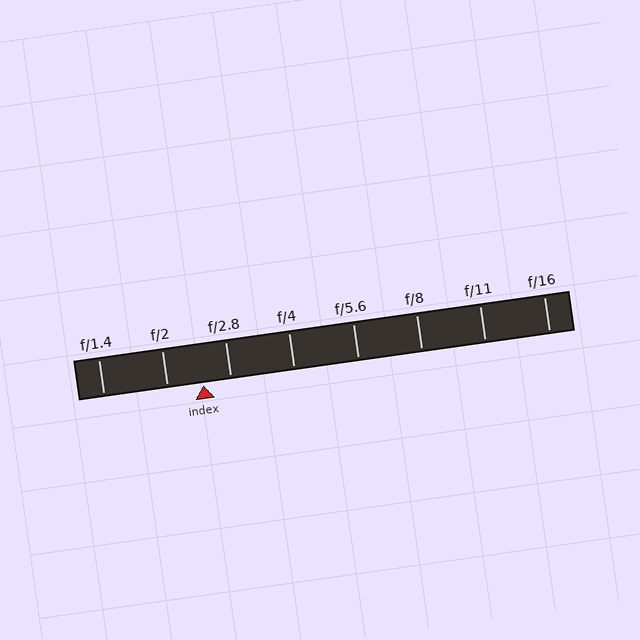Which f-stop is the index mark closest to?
The index mark is closest to f/2.8.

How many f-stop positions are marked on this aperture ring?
There are 8 f-stop positions marked.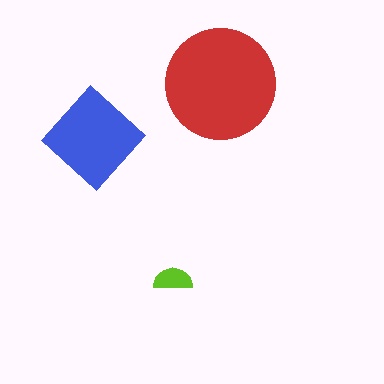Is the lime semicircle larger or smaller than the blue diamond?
Smaller.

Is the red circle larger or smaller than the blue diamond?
Larger.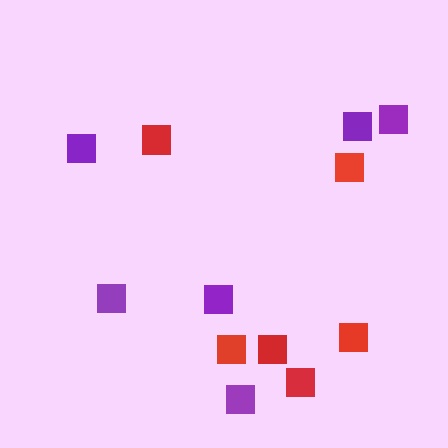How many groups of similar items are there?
There are 2 groups: one group of red squares (6) and one group of purple squares (6).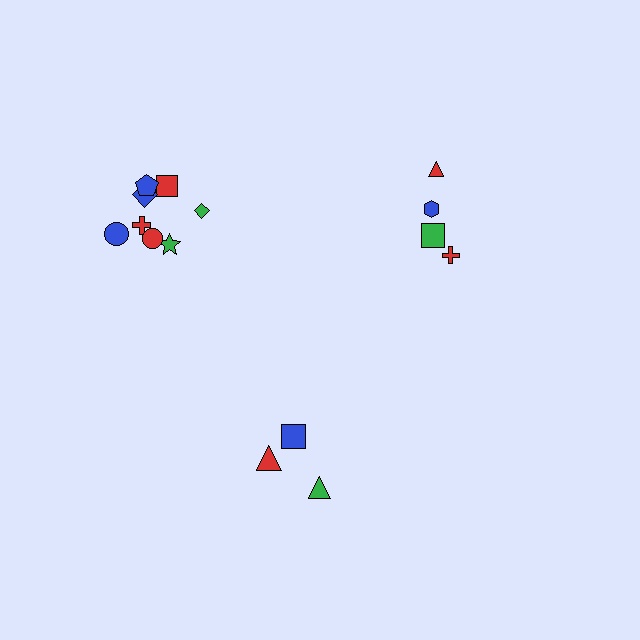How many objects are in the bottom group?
There are 3 objects.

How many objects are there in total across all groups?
There are 15 objects.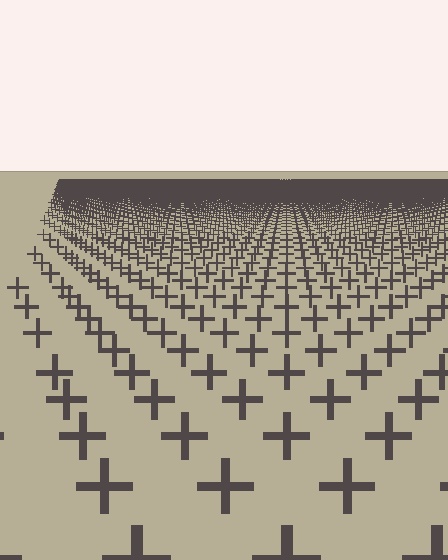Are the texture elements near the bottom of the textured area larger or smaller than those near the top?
Larger. Near the bottom, elements are closer to the viewer and appear at a bigger on-screen size.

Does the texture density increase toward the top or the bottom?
Density increases toward the top.